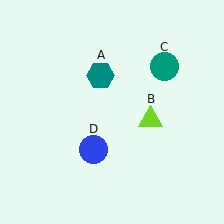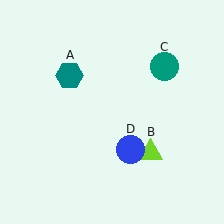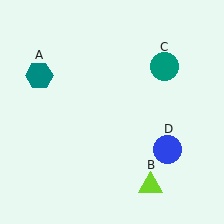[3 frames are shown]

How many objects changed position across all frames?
3 objects changed position: teal hexagon (object A), lime triangle (object B), blue circle (object D).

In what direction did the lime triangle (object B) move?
The lime triangle (object B) moved down.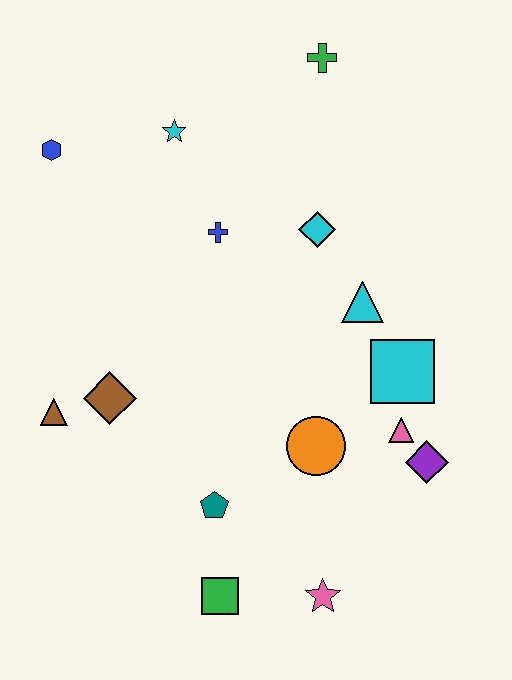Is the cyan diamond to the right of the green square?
Yes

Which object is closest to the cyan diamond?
The cyan triangle is closest to the cyan diamond.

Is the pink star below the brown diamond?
Yes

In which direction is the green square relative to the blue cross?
The green square is below the blue cross.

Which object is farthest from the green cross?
The green square is farthest from the green cross.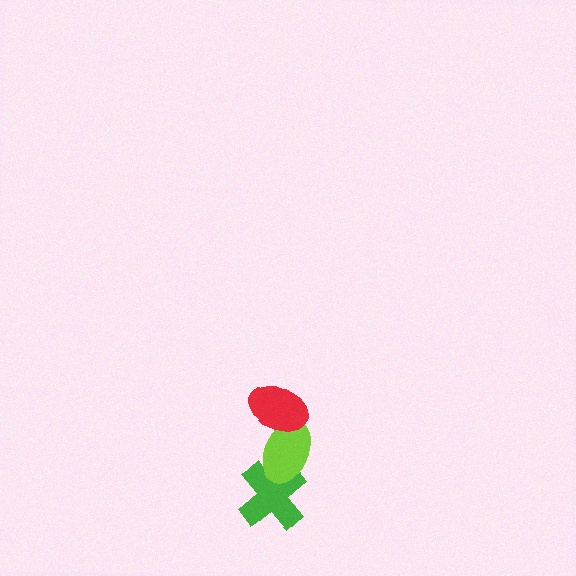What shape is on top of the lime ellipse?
The red ellipse is on top of the lime ellipse.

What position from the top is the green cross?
The green cross is 3rd from the top.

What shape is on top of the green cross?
The lime ellipse is on top of the green cross.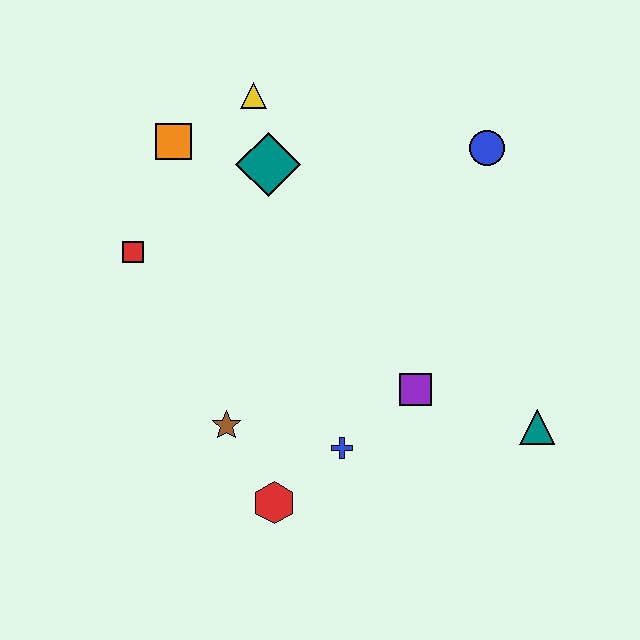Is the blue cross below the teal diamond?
Yes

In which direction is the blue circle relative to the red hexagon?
The blue circle is above the red hexagon.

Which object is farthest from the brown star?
The blue circle is farthest from the brown star.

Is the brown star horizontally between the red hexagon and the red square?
Yes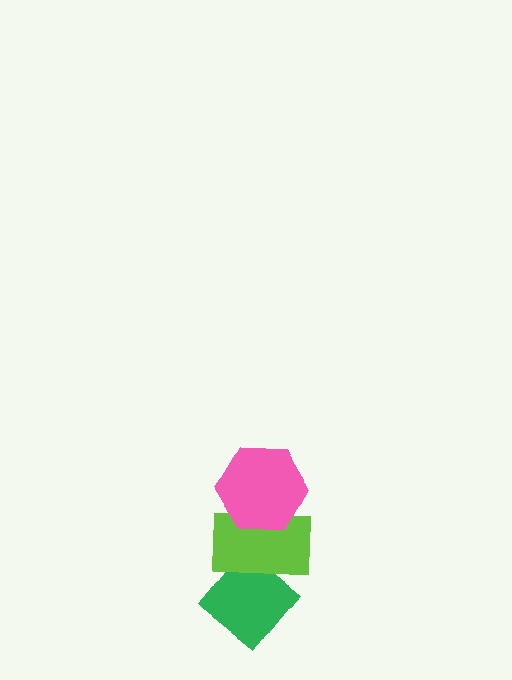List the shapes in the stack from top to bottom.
From top to bottom: the pink hexagon, the lime rectangle, the green diamond.